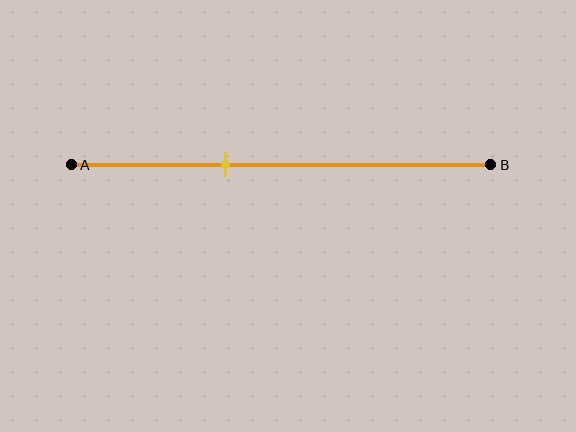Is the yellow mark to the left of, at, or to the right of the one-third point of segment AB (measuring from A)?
The yellow mark is to the right of the one-third point of segment AB.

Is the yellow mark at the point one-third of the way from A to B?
No, the mark is at about 35% from A, not at the 33% one-third point.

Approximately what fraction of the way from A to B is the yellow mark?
The yellow mark is approximately 35% of the way from A to B.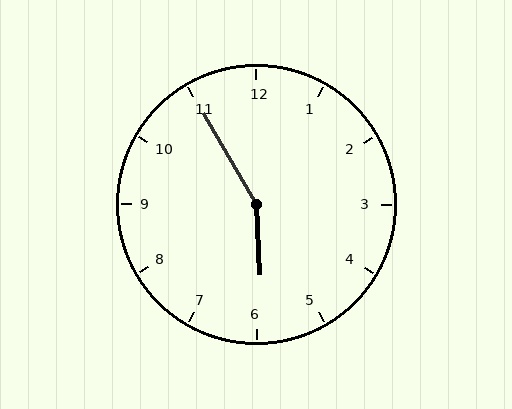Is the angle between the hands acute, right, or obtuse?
It is obtuse.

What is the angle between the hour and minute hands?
Approximately 152 degrees.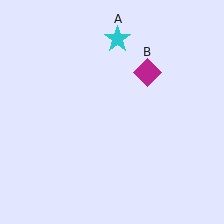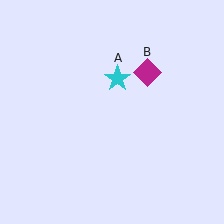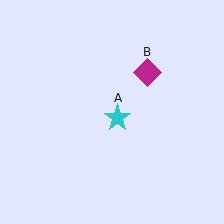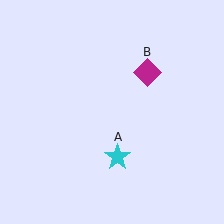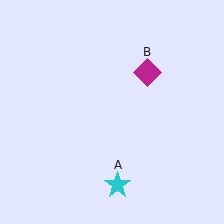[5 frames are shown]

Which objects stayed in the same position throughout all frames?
Magenta diamond (object B) remained stationary.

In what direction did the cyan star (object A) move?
The cyan star (object A) moved down.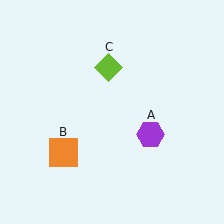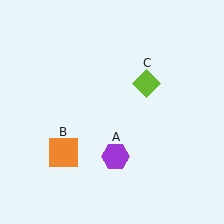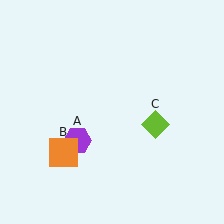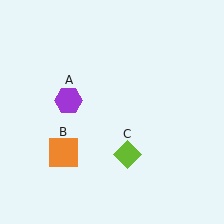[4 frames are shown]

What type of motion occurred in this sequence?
The purple hexagon (object A), lime diamond (object C) rotated clockwise around the center of the scene.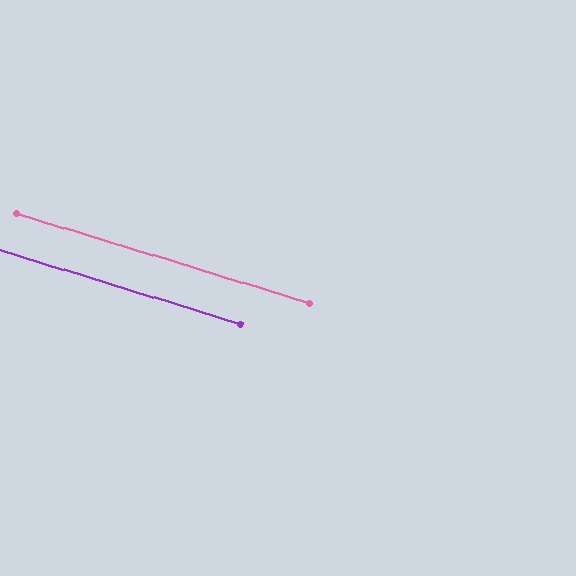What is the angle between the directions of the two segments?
Approximately 0 degrees.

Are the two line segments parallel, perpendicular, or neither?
Parallel — their directions differ by only 0.1°.